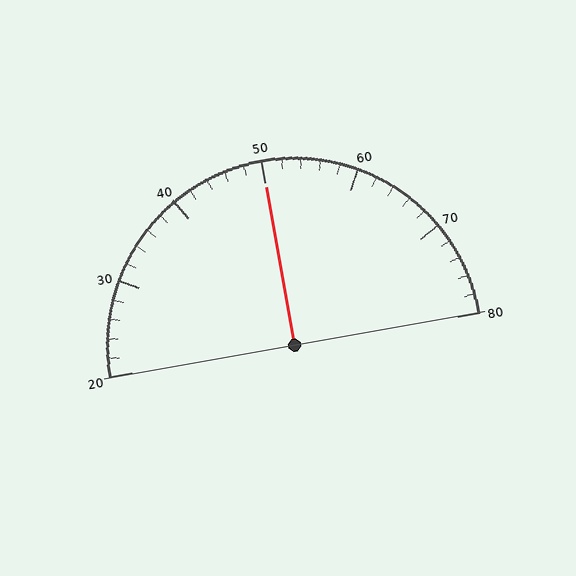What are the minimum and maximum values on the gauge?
The gauge ranges from 20 to 80.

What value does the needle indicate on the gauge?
The needle indicates approximately 50.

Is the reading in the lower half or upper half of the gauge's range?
The reading is in the upper half of the range (20 to 80).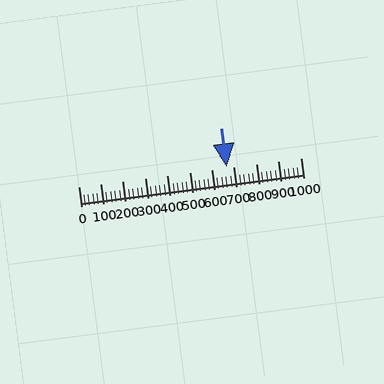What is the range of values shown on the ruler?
The ruler shows values from 0 to 1000.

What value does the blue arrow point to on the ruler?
The blue arrow points to approximately 667.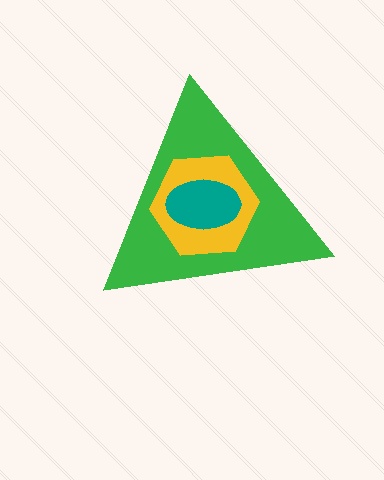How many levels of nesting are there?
3.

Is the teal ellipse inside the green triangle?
Yes.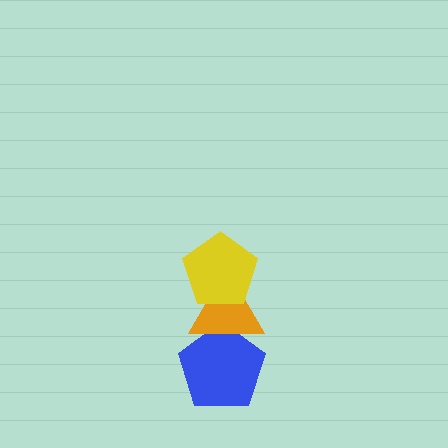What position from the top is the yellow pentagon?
The yellow pentagon is 1st from the top.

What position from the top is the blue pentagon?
The blue pentagon is 3rd from the top.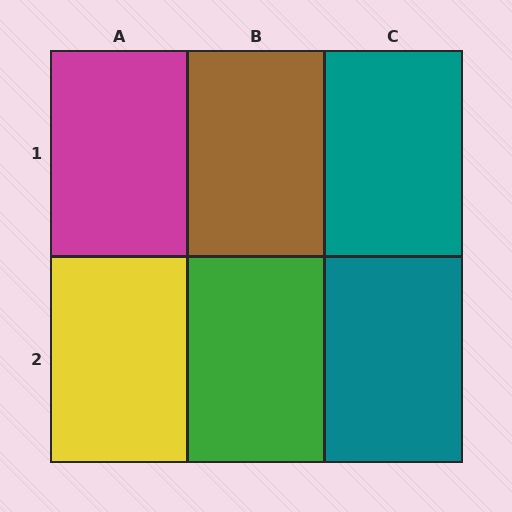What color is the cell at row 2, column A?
Yellow.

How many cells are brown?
1 cell is brown.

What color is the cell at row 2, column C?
Teal.